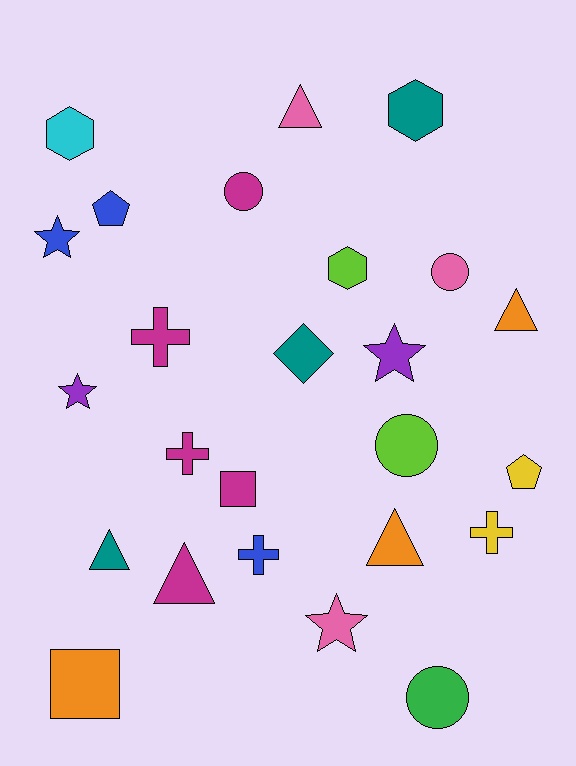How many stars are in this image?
There are 4 stars.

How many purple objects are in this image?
There are 2 purple objects.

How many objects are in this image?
There are 25 objects.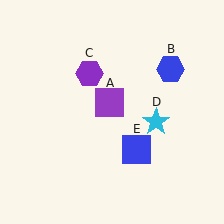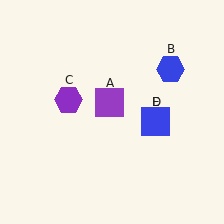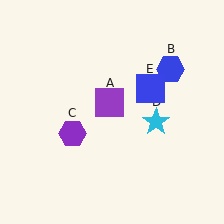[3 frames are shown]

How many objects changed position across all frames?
2 objects changed position: purple hexagon (object C), blue square (object E).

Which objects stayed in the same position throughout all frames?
Purple square (object A) and blue hexagon (object B) and cyan star (object D) remained stationary.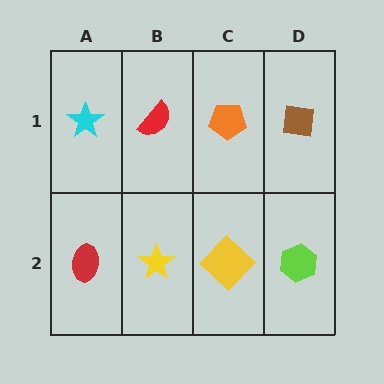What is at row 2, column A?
A red ellipse.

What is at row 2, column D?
A lime hexagon.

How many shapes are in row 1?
4 shapes.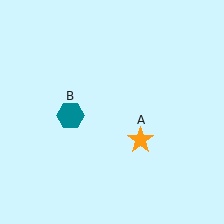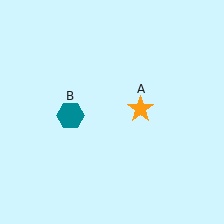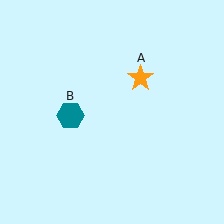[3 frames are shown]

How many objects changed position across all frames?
1 object changed position: orange star (object A).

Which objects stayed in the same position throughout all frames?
Teal hexagon (object B) remained stationary.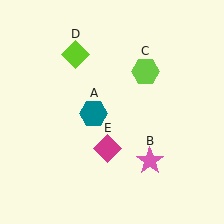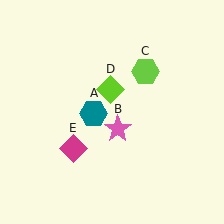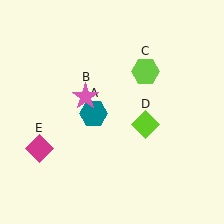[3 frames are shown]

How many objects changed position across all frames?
3 objects changed position: pink star (object B), lime diamond (object D), magenta diamond (object E).